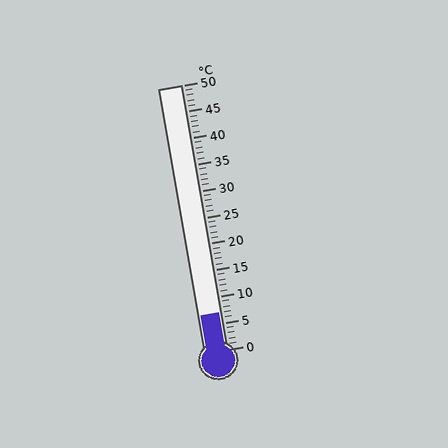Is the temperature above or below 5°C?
The temperature is above 5°C.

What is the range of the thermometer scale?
The thermometer scale ranges from 0°C to 50°C.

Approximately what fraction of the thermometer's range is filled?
The thermometer is filled to approximately 15% of its range.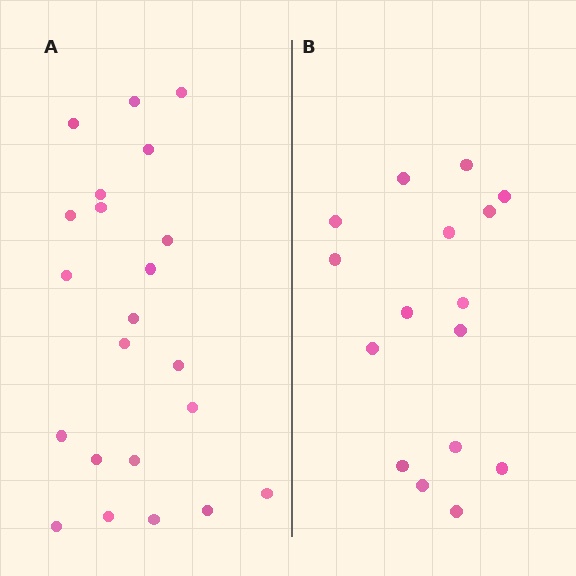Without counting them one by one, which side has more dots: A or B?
Region A (the left region) has more dots.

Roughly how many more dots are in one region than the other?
Region A has about 6 more dots than region B.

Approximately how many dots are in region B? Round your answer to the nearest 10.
About 20 dots. (The exact count is 16, which rounds to 20.)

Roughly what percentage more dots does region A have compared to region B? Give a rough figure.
About 40% more.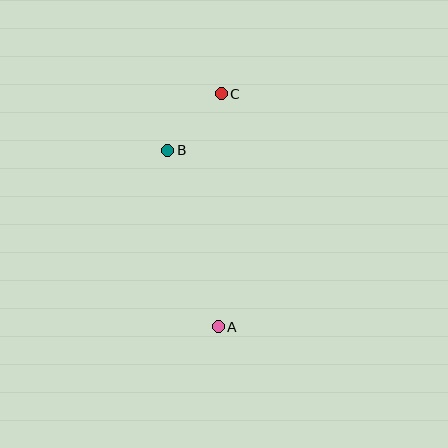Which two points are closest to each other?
Points B and C are closest to each other.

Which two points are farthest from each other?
Points A and C are farthest from each other.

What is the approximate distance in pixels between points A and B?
The distance between A and B is approximately 183 pixels.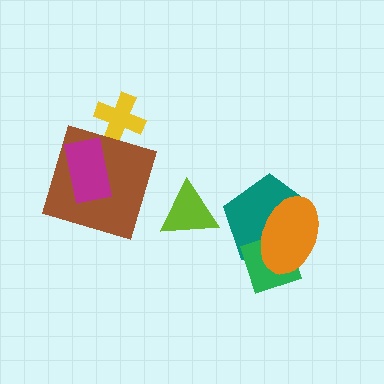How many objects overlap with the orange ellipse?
2 objects overlap with the orange ellipse.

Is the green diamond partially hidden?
Yes, it is partially covered by another shape.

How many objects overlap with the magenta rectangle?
1 object overlaps with the magenta rectangle.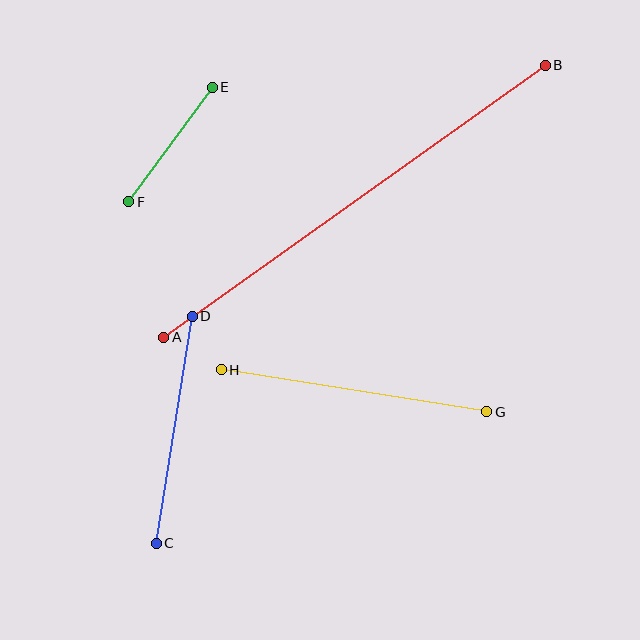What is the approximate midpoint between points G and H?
The midpoint is at approximately (354, 391) pixels.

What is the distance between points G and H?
The distance is approximately 269 pixels.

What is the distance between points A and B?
The distance is approximately 469 pixels.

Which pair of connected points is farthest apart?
Points A and B are farthest apart.